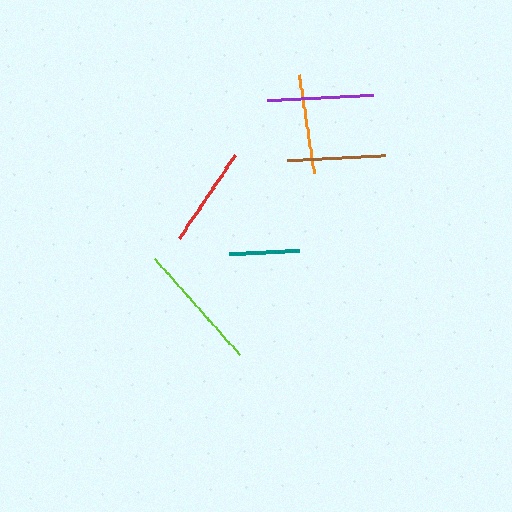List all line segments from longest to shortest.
From longest to shortest: lime, purple, red, orange, brown, teal.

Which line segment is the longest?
The lime line is the longest at approximately 128 pixels.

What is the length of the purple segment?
The purple segment is approximately 106 pixels long.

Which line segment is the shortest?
The teal line is the shortest at approximately 70 pixels.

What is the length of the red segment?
The red segment is approximately 100 pixels long.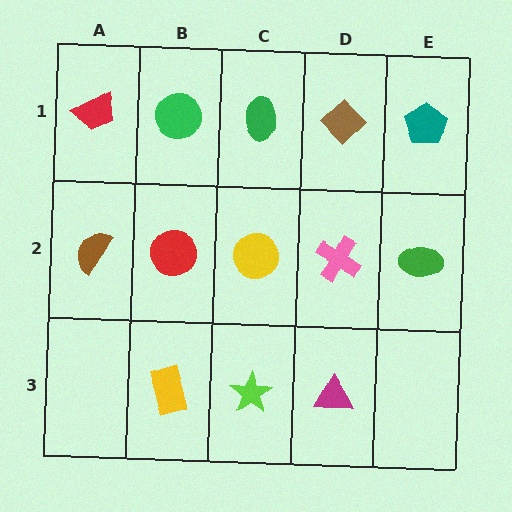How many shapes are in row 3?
3 shapes.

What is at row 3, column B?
A yellow rectangle.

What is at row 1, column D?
A brown diamond.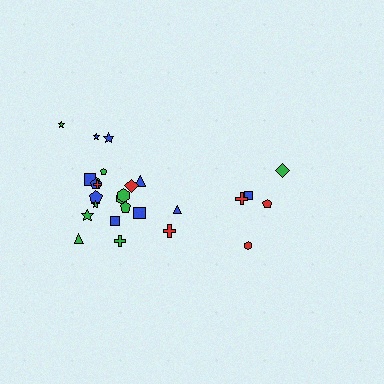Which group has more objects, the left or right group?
The left group.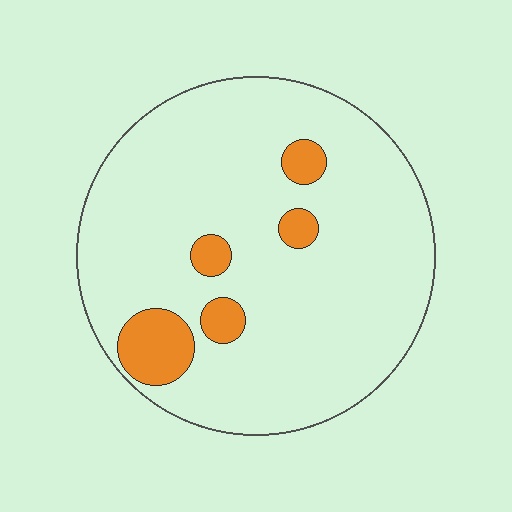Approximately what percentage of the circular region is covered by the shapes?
Approximately 10%.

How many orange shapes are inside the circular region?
5.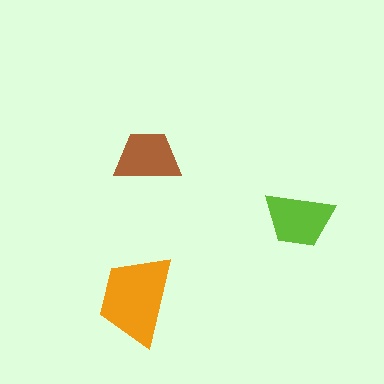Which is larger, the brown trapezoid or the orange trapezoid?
The orange one.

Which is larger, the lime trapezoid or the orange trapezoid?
The orange one.